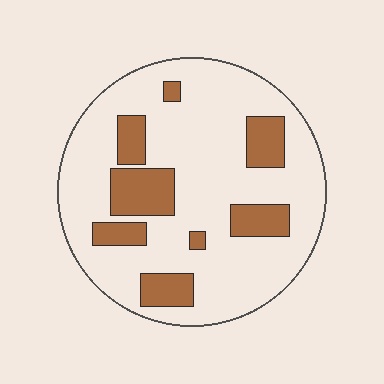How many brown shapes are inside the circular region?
8.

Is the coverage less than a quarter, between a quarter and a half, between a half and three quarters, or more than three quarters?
Less than a quarter.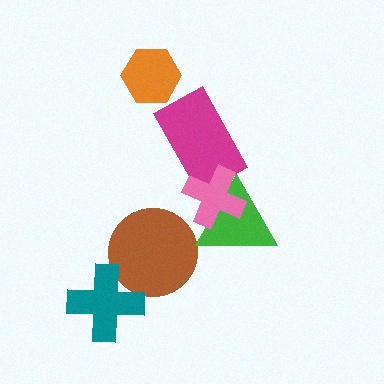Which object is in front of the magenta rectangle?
The pink cross is in front of the magenta rectangle.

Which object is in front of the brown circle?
The teal cross is in front of the brown circle.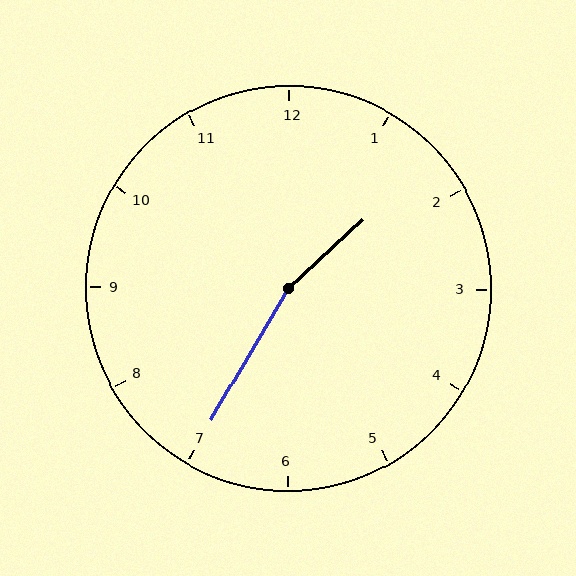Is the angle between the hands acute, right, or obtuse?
It is obtuse.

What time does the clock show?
1:35.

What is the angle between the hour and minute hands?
Approximately 162 degrees.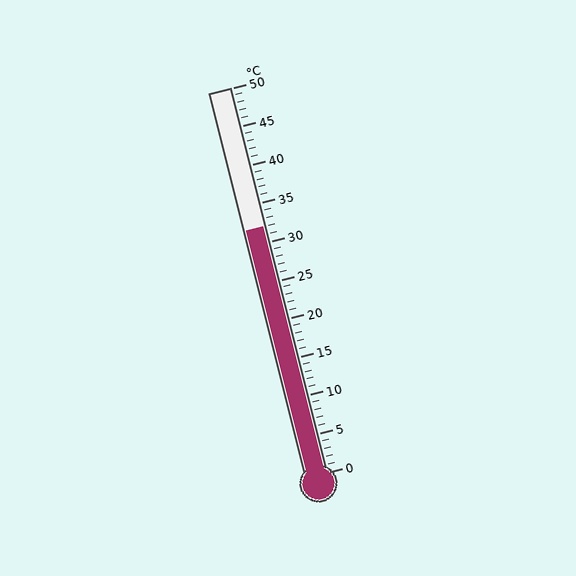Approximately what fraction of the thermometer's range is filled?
The thermometer is filled to approximately 65% of its range.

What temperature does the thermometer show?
The thermometer shows approximately 32°C.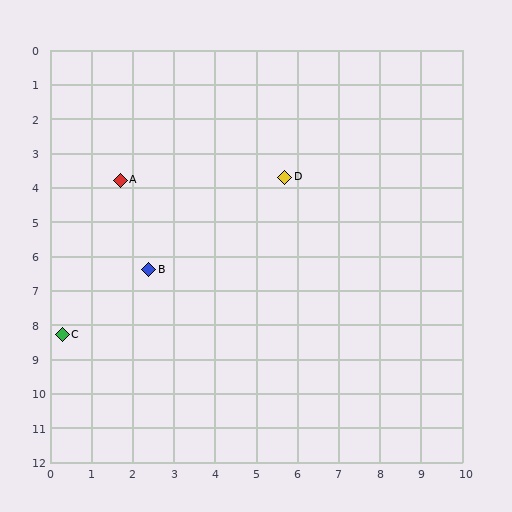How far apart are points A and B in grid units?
Points A and B are about 2.7 grid units apart.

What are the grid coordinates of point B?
Point B is at approximately (2.4, 6.4).